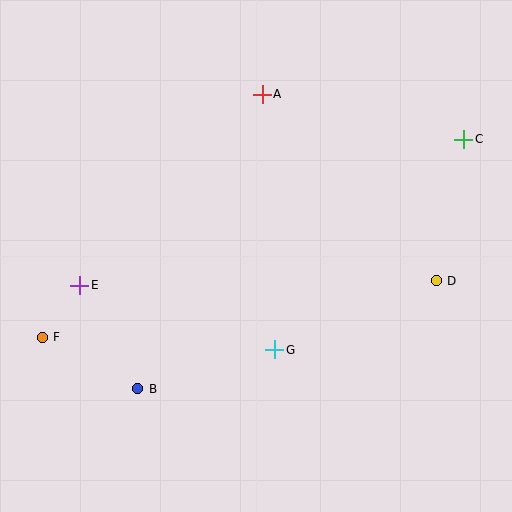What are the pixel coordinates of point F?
Point F is at (42, 337).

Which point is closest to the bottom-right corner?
Point D is closest to the bottom-right corner.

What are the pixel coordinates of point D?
Point D is at (436, 281).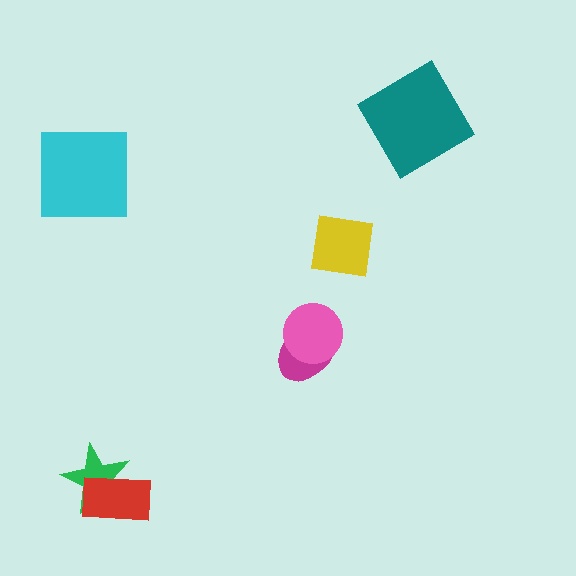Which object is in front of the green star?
The red rectangle is in front of the green star.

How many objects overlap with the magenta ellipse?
1 object overlaps with the magenta ellipse.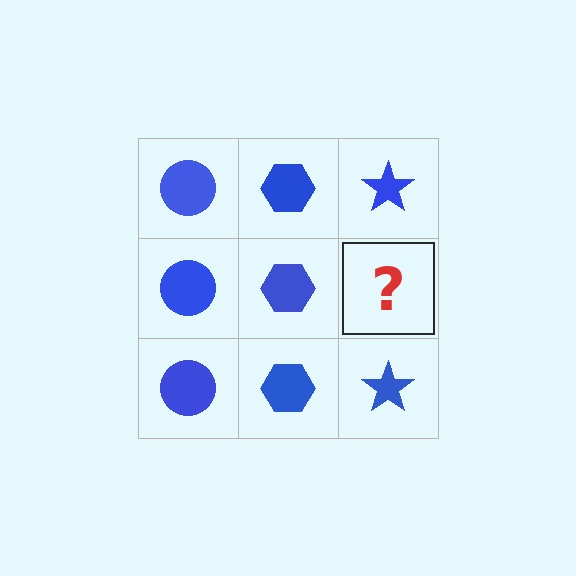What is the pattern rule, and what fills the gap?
The rule is that each column has a consistent shape. The gap should be filled with a blue star.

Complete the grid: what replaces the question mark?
The question mark should be replaced with a blue star.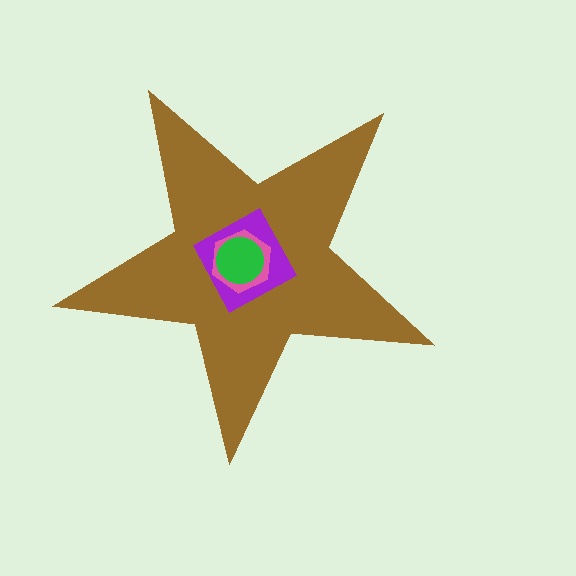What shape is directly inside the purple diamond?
The pink hexagon.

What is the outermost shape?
The brown star.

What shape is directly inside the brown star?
The purple diamond.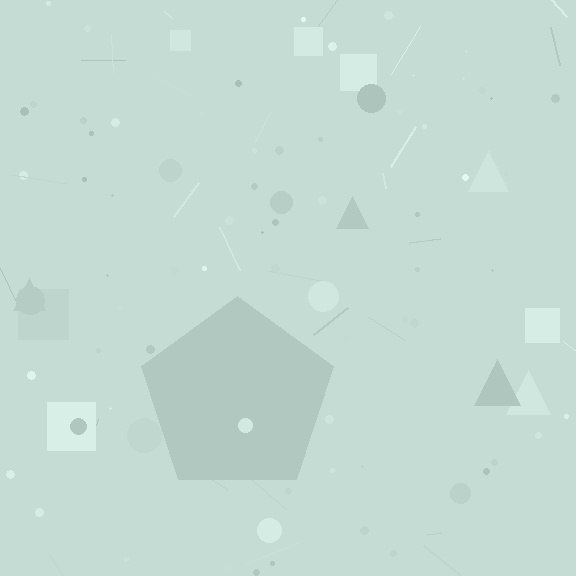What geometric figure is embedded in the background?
A pentagon is embedded in the background.